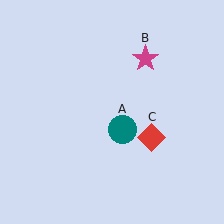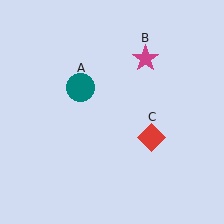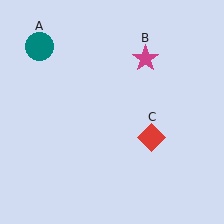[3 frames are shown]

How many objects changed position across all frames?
1 object changed position: teal circle (object A).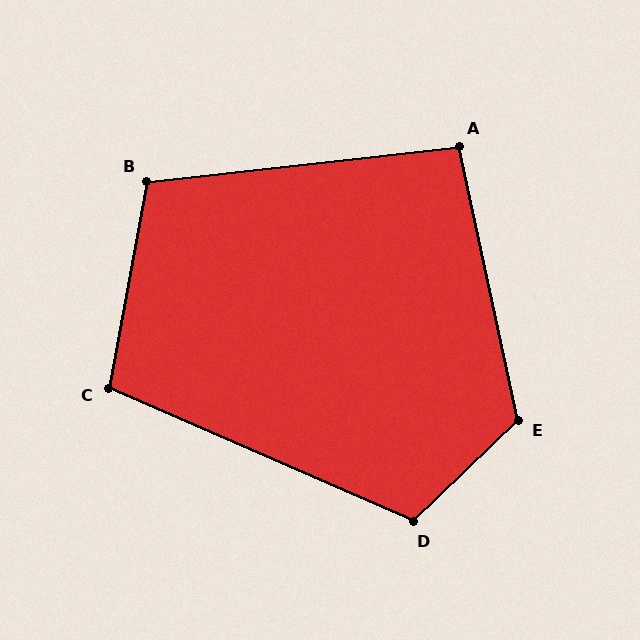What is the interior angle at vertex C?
Approximately 103 degrees (obtuse).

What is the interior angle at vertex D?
Approximately 112 degrees (obtuse).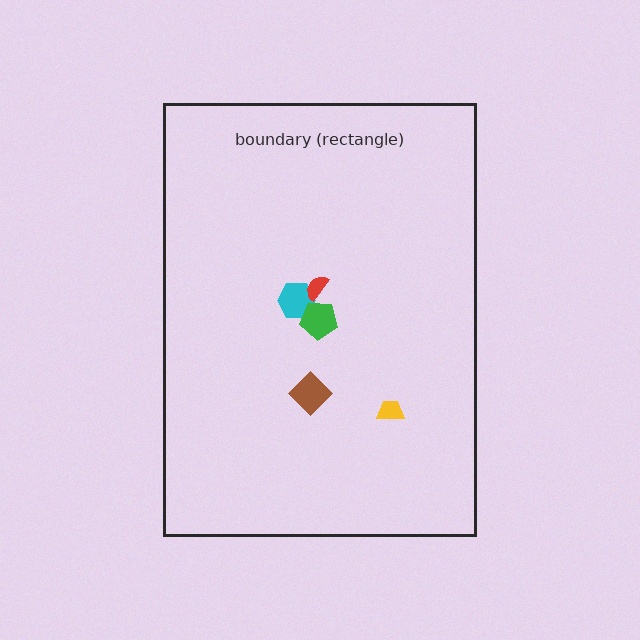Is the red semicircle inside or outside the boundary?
Inside.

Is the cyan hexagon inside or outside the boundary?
Inside.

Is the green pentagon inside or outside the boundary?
Inside.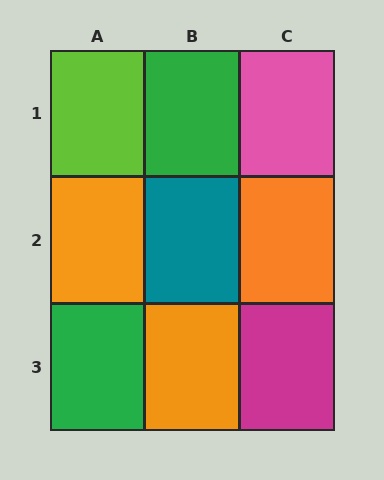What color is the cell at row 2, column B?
Teal.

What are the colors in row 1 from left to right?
Lime, green, pink.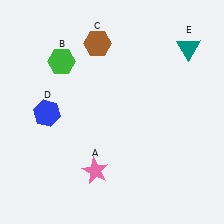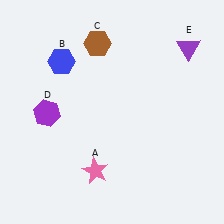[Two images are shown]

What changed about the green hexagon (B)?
In Image 1, B is green. In Image 2, it changed to blue.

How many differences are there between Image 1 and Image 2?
There are 3 differences between the two images.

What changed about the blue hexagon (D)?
In Image 1, D is blue. In Image 2, it changed to purple.